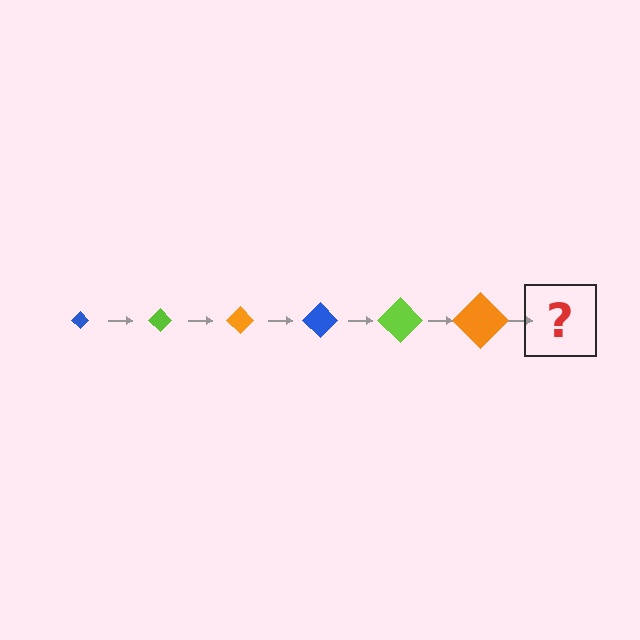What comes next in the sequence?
The next element should be a blue diamond, larger than the previous one.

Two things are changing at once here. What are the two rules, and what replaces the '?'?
The two rules are that the diamond grows larger each step and the color cycles through blue, lime, and orange. The '?' should be a blue diamond, larger than the previous one.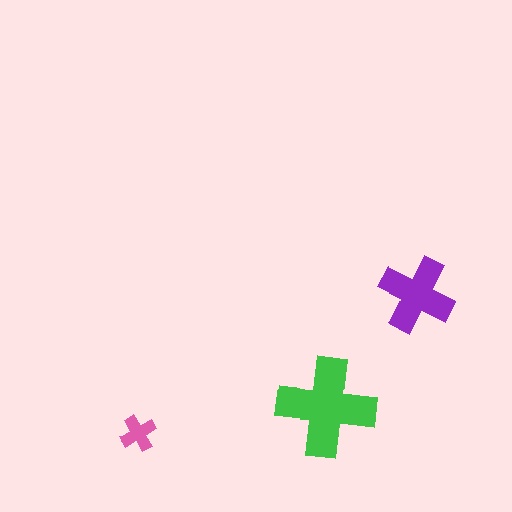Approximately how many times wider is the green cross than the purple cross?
About 1.5 times wider.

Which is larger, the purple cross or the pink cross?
The purple one.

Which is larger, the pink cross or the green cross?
The green one.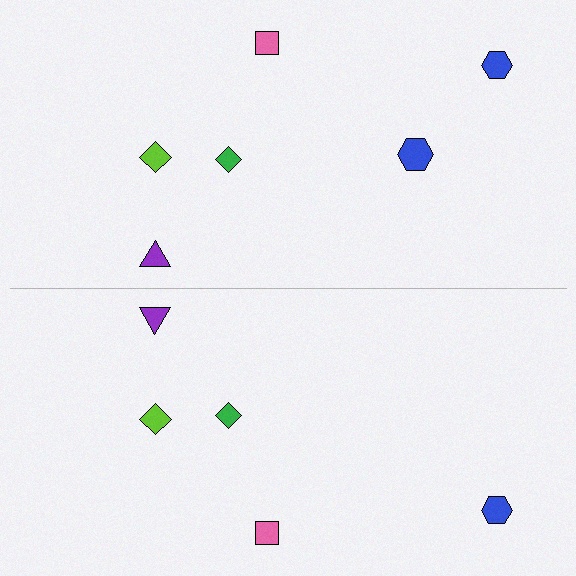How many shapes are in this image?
There are 11 shapes in this image.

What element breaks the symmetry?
A blue hexagon is missing from the bottom side.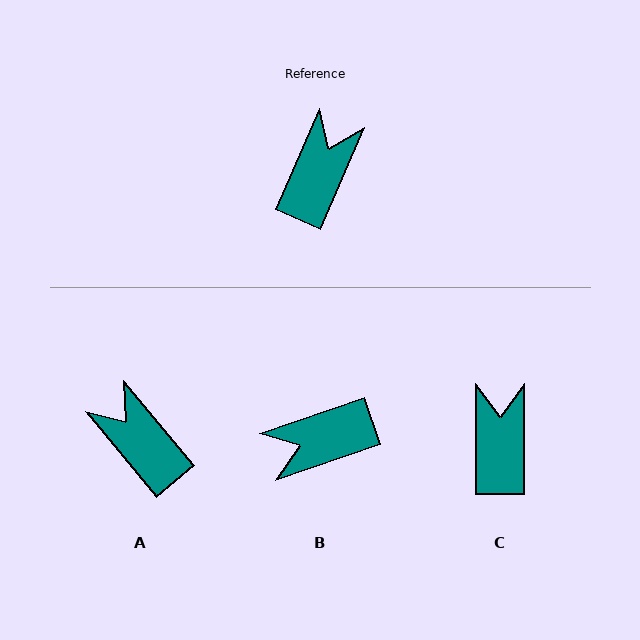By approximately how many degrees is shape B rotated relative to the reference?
Approximately 132 degrees counter-clockwise.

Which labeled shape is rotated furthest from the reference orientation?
B, about 132 degrees away.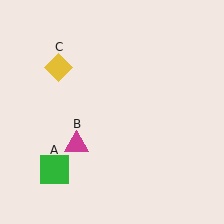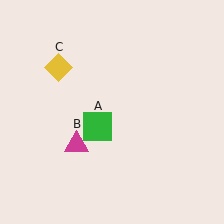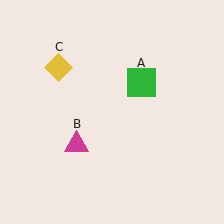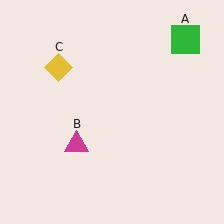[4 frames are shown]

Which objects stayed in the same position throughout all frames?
Magenta triangle (object B) and yellow diamond (object C) remained stationary.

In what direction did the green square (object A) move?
The green square (object A) moved up and to the right.